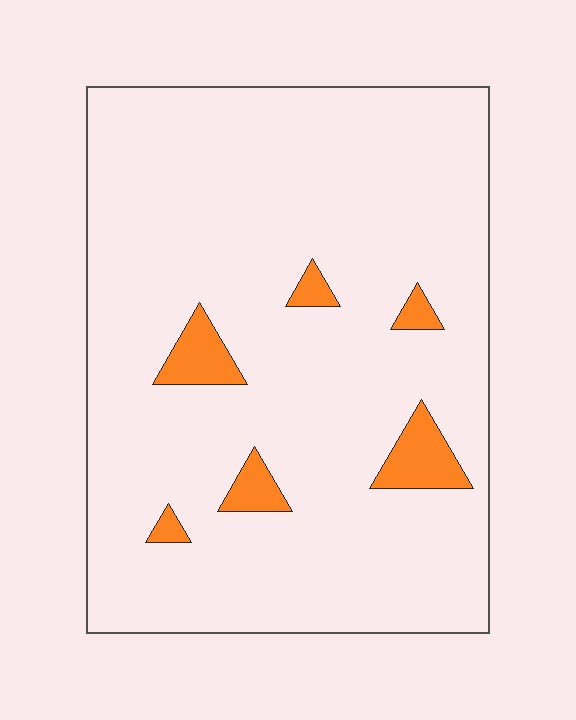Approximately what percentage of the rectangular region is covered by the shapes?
Approximately 5%.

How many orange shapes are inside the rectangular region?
6.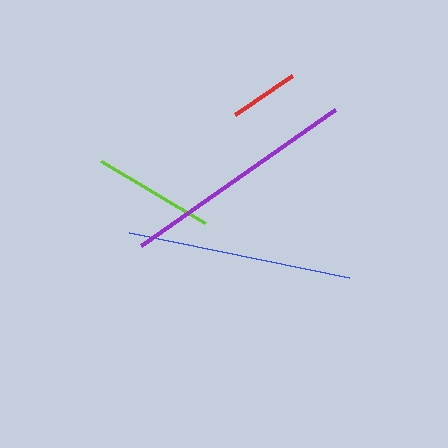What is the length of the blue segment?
The blue segment is approximately 225 pixels long.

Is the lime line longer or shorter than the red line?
The lime line is longer than the red line.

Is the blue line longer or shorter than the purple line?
The purple line is longer than the blue line.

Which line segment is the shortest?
The red line is the shortest at approximately 69 pixels.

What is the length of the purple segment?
The purple segment is approximately 237 pixels long.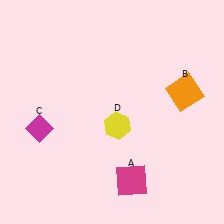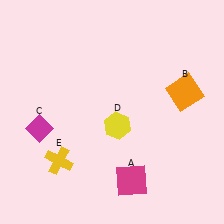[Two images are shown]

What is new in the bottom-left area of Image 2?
A yellow cross (E) was added in the bottom-left area of Image 2.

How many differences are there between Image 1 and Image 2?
There is 1 difference between the two images.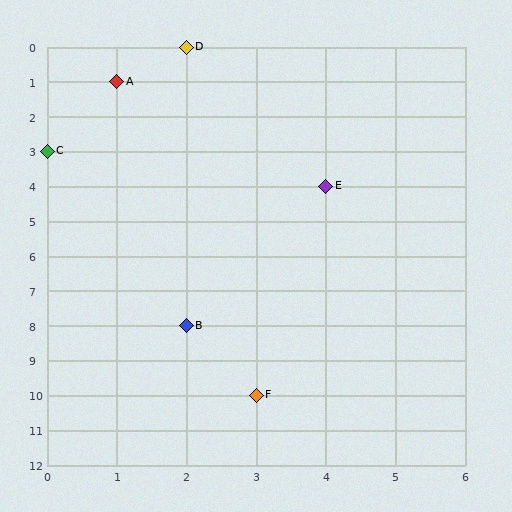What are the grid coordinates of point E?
Point E is at grid coordinates (4, 4).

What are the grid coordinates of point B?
Point B is at grid coordinates (2, 8).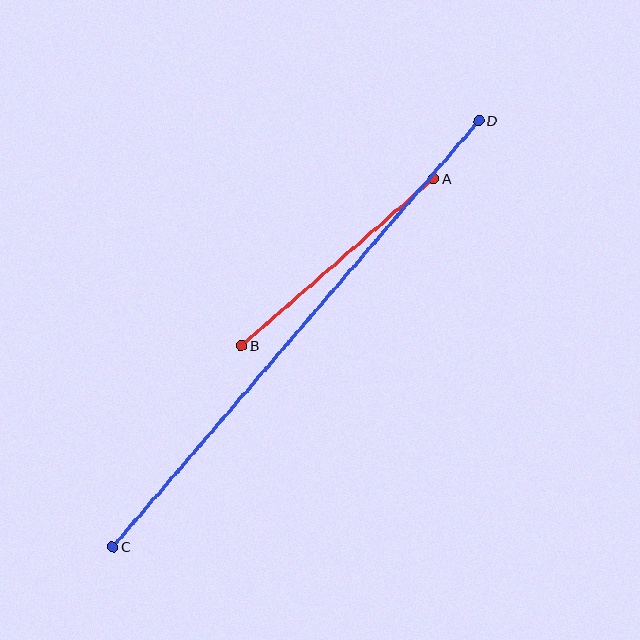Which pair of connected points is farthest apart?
Points C and D are farthest apart.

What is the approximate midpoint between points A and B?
The midpoint is at approximately (337, 262) pixels.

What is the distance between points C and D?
The distance is approximately 562 pixels.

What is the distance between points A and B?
The distance is approximately 254 pixels.